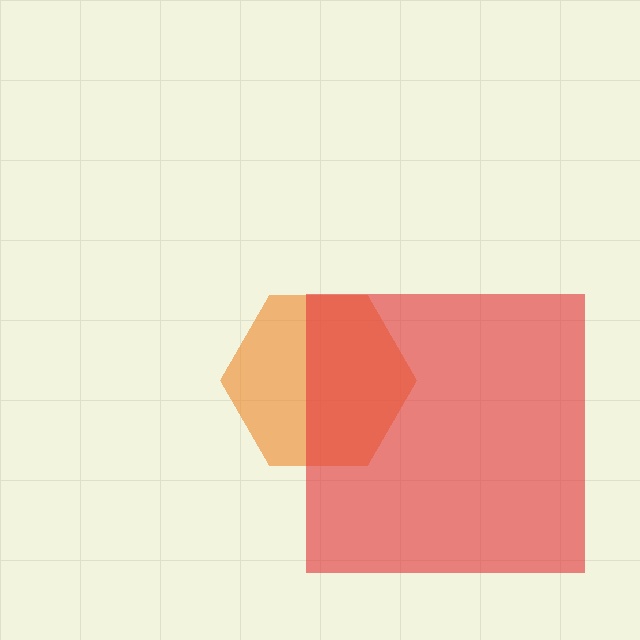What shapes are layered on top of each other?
The layered shapes are: an orange hexagon, a red square.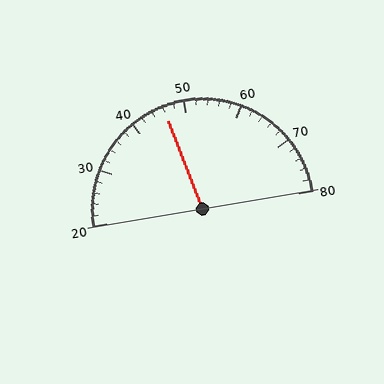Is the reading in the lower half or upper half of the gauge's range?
The reading is in the lower half of the range (20 to 80).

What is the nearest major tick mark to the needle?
The nearest major tick mark is 50.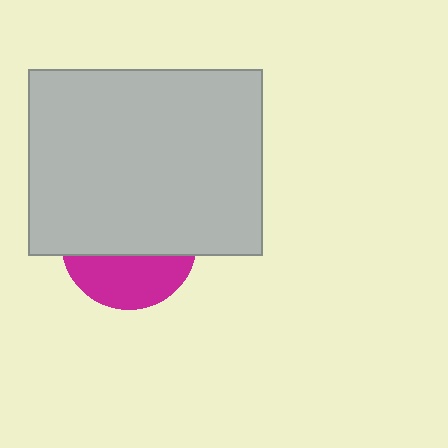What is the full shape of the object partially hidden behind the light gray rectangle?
The partially hidden object is a magenta circle.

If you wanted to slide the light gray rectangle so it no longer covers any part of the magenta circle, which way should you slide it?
Slide it up — that is the most direct way to separate the two shapes.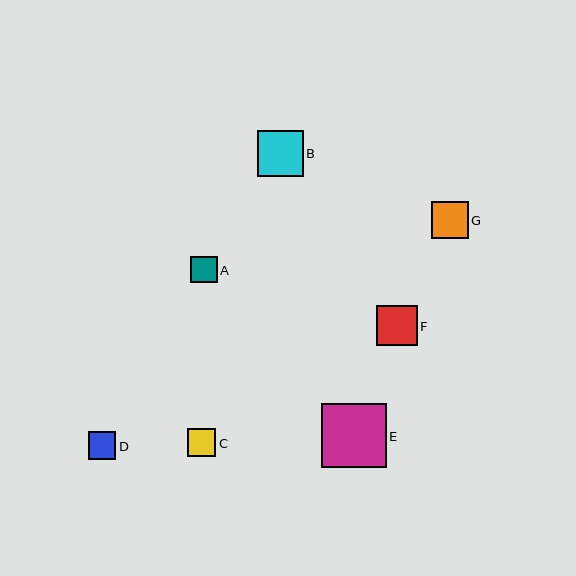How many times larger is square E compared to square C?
Square E is approximately 2.3 times the size of square C.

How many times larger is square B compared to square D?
Square B is approximately 1.7 times the size of square D.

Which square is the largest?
Square E is the largest with a size of approximately 65 pixels.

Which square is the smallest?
Square A is the smallest with a size of approximately 26 pixels.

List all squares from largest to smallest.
From largest to smallest: E, B, F, G, C, D, A.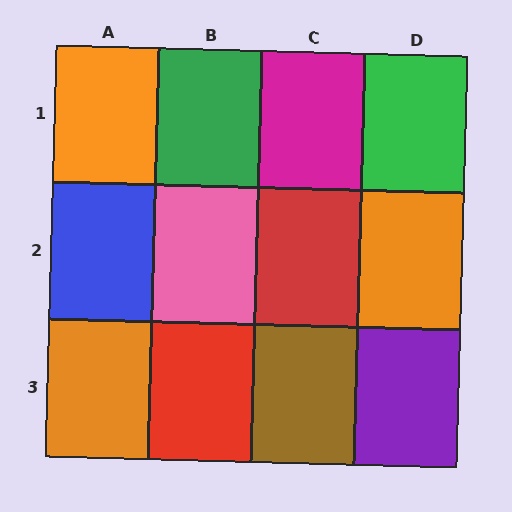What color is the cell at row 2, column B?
Pink.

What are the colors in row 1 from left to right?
Orange, green, magenta, green.